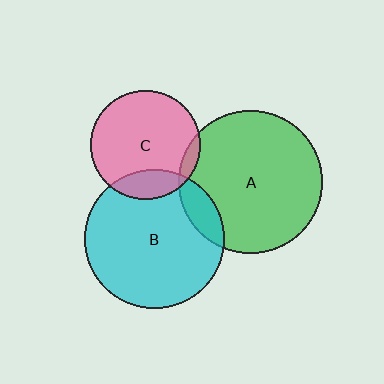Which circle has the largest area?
Circle A (green).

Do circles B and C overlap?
Yes.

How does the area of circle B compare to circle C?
Approximately 1.6 times.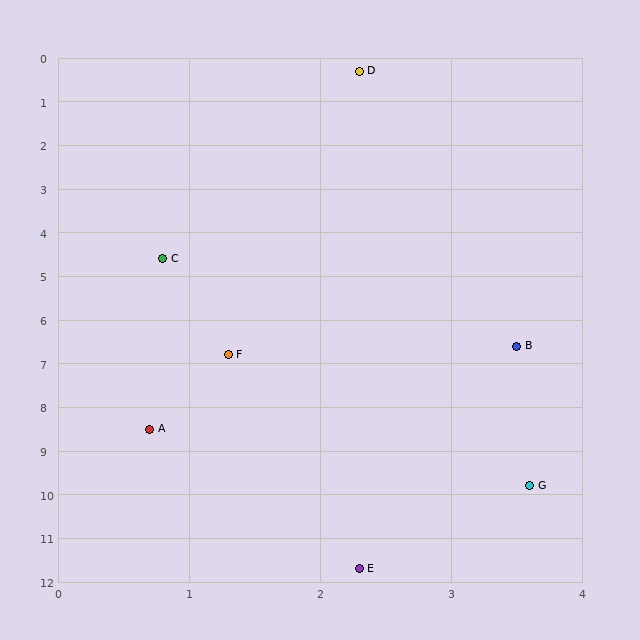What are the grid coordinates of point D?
Point D is at approximately (2.3, 0.3).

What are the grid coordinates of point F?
Point F is at approximately (1.3, 6.8).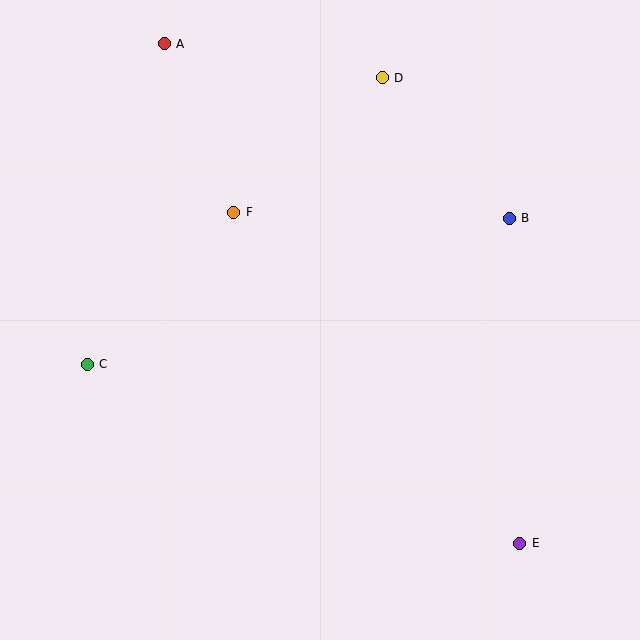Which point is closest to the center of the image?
Point F at (234, 212) is closest to the center.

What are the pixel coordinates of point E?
Point E is at (520, 543).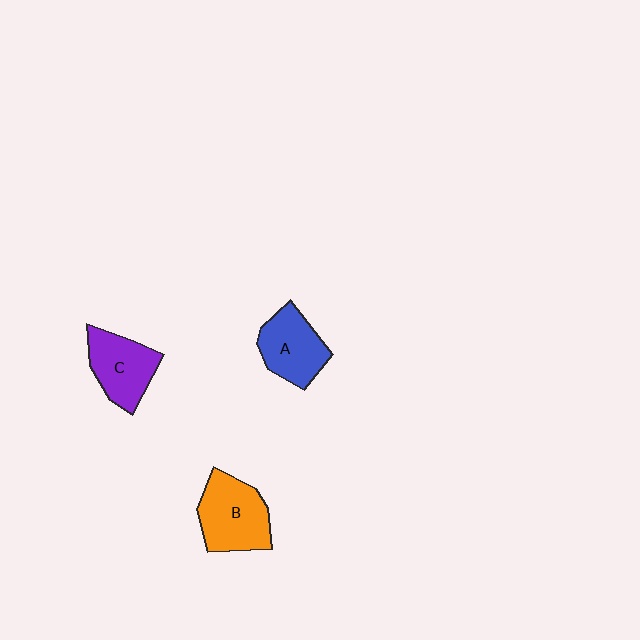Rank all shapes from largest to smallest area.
From largest to smallest: B (orange), A (blue), C (purple).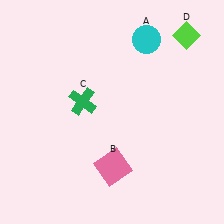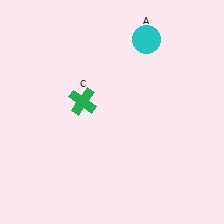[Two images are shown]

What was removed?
The pink square (B), the lime diamond (D) were removed in Image 2.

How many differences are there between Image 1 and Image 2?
There are 2 differences between the two images.